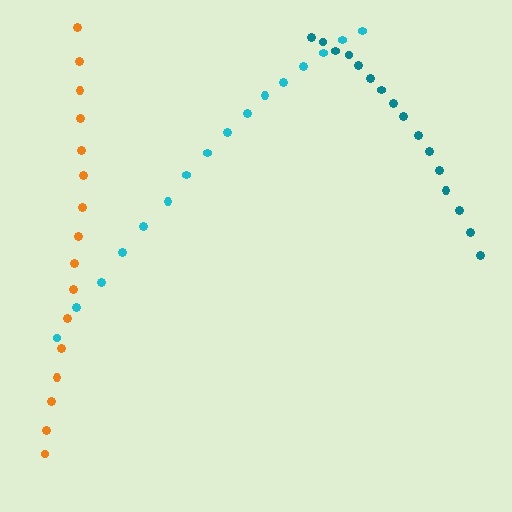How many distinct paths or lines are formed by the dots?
There are 3 distinct paths.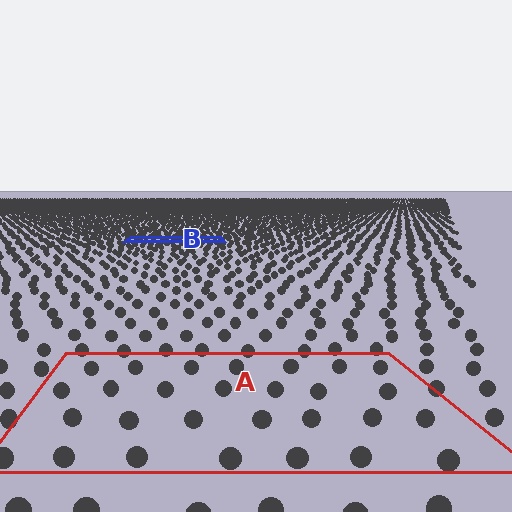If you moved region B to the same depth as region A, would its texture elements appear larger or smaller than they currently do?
They would appear larger. At a closer depth, the same texture elements are projected at a bigger on-screen size.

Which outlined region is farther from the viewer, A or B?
Region B is farther from the viewer — the texture elements inside it appear smaller and more densely packed.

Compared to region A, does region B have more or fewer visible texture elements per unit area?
Region B has more texture elements per unit area — they are packed more densely because it is farther away.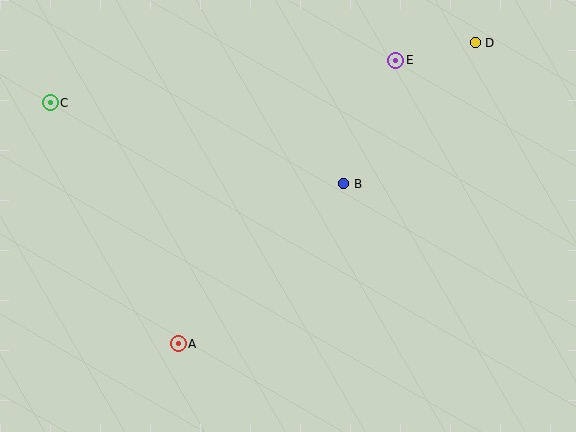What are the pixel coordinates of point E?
Point E is at (396, 60).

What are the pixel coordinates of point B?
Point B is at (344, 184).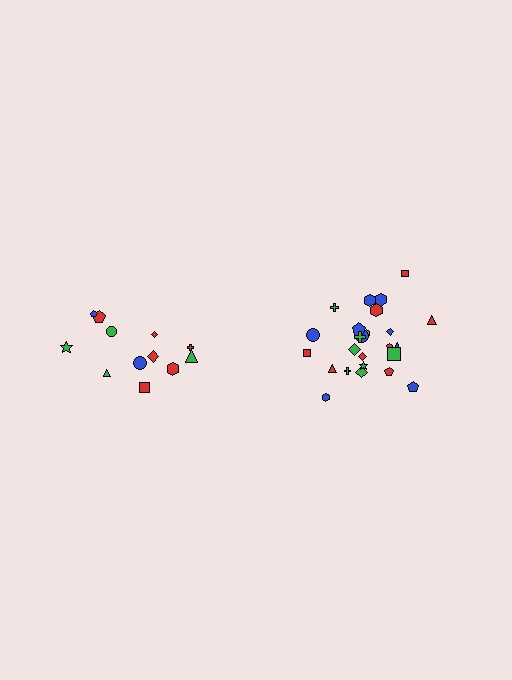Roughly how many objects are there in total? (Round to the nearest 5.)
Roughly 35 objects in total.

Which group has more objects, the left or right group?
The right group.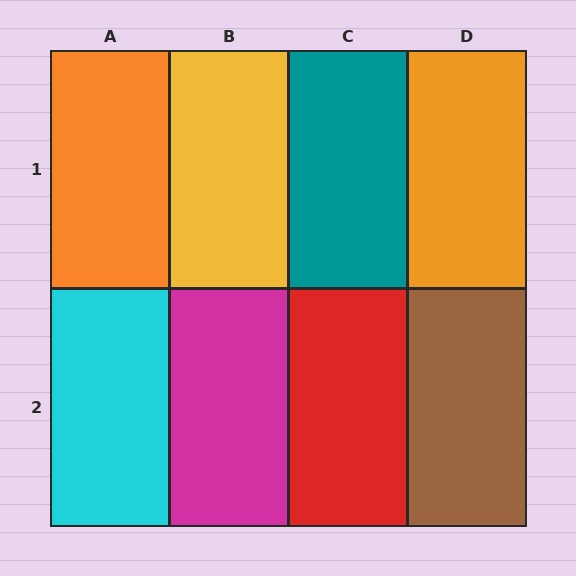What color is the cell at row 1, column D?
Orange.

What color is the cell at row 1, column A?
Orange.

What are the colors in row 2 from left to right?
Cyan, magenta, red, brown.